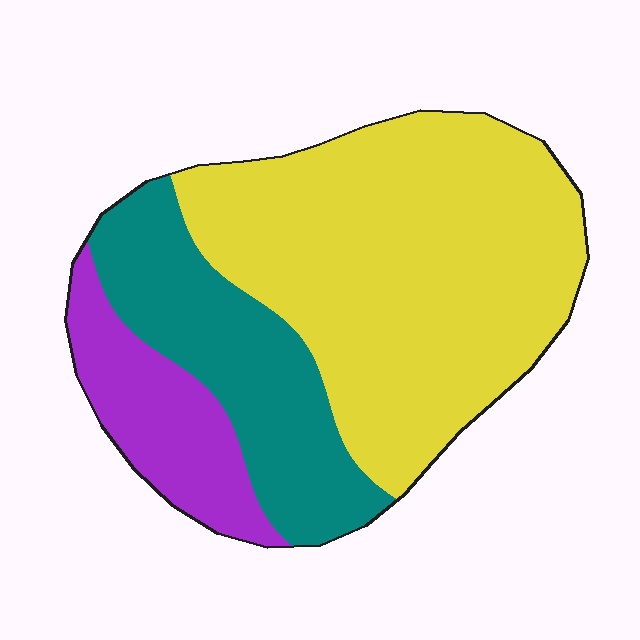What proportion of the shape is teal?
Teal takes up between a sixth and a third of the shape.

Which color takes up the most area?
Yellow, at roughly 60%.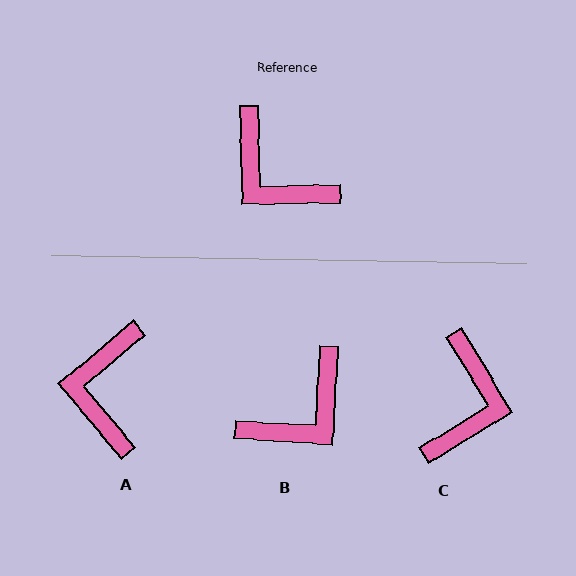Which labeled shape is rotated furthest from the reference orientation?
C, about 120 degrees away.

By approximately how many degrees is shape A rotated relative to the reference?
Approximately 51 degrees clockwise.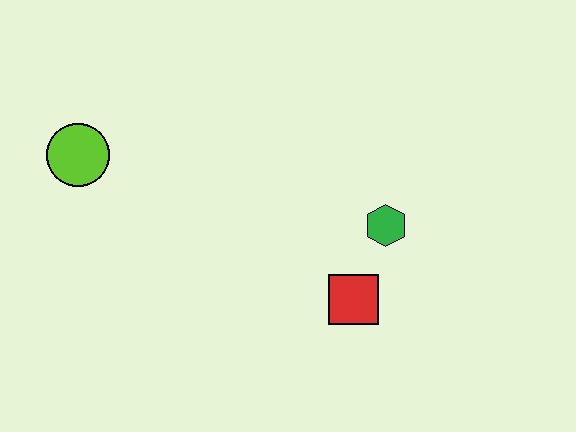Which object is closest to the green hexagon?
The red square is closest to the green hexagon.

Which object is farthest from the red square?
The lime circle is farthest from the red square.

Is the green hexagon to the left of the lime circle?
No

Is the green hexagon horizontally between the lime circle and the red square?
No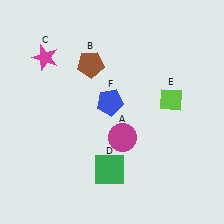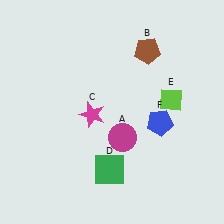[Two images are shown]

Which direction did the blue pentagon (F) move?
The blue pentagon (F) moved right.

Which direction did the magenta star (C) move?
The magenta star (C) moved down.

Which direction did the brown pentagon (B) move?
The brown pentagon (B) moved right.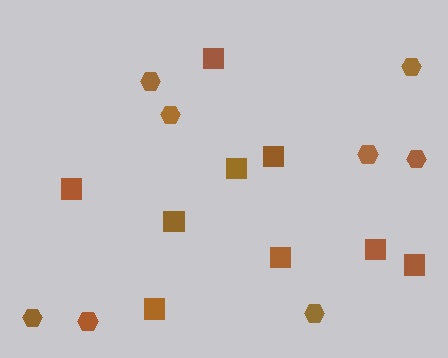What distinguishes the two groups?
There are 2 groups: one group of squares (9) and one group of hexagons (8).